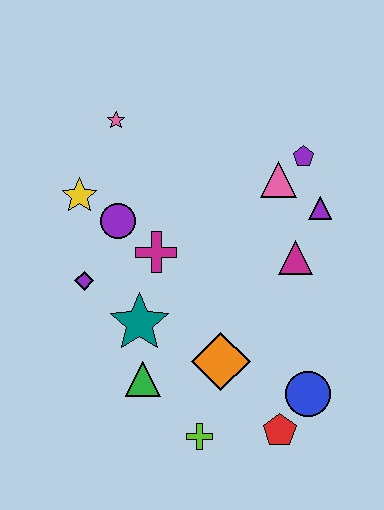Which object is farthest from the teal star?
The purple pentagon is farthest from the teal star.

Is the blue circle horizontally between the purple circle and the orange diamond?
No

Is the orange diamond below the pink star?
Yes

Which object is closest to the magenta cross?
The purple circle is closest to the magenta cross.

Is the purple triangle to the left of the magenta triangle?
No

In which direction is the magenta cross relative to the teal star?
The magenta cross is above the teal star.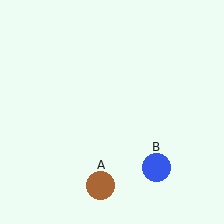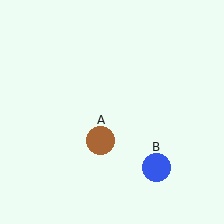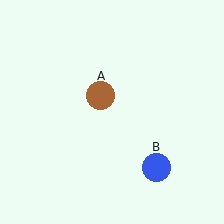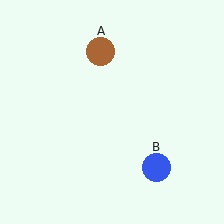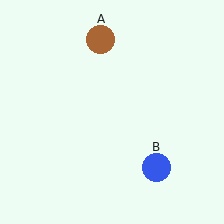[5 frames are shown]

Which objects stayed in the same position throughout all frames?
Blue circle (object B) remained stationary.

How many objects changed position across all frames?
1 object changed position: brown circle (object A).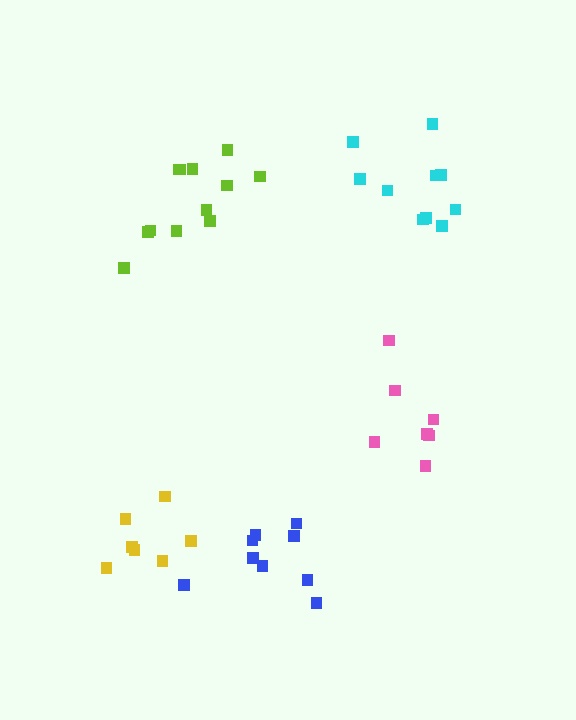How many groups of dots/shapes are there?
There are 5 groups.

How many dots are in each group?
Group 1: 9 dots, Group 2: 7 dots, Group 3: 12 dots, Group 4: 7 dots, Group 5: 10 dots (45 total).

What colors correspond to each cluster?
The clusters are colored: blue, pink, lime, yellow, cyan.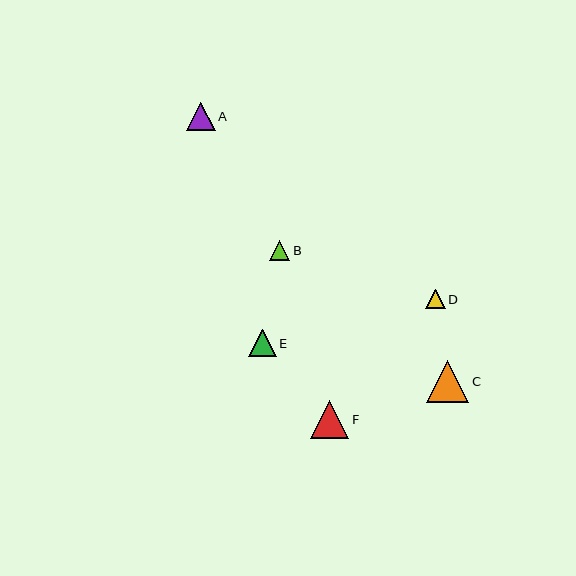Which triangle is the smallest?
Triangle D is the smallest with a size of approximately 19 pixels.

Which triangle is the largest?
Triangle C is the largest with a size of approximately 43 pixels.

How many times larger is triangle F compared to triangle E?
Triangle F is approximately 1.4 times the size of triangle E.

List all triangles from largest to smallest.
From largest to smallest: C, F, A, E, B, D.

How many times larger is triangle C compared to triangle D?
Triangle C is approximately 2.2 times the size of triangle D.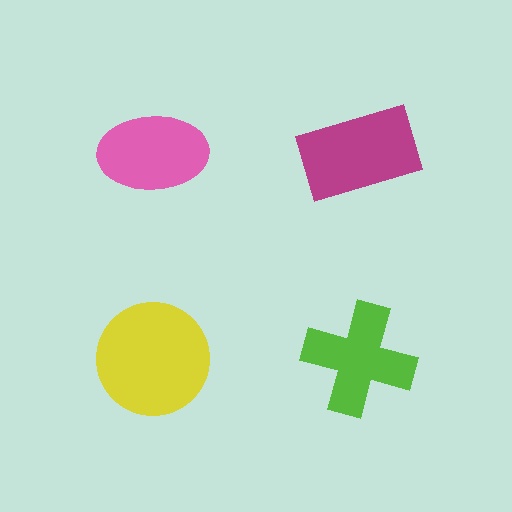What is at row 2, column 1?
A yellow circle.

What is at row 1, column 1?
A pink ellipse.